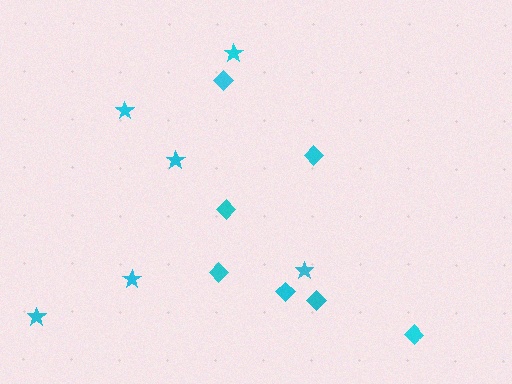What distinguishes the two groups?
There are 2 groups: one group of stars (6) and one group of diamonds (7).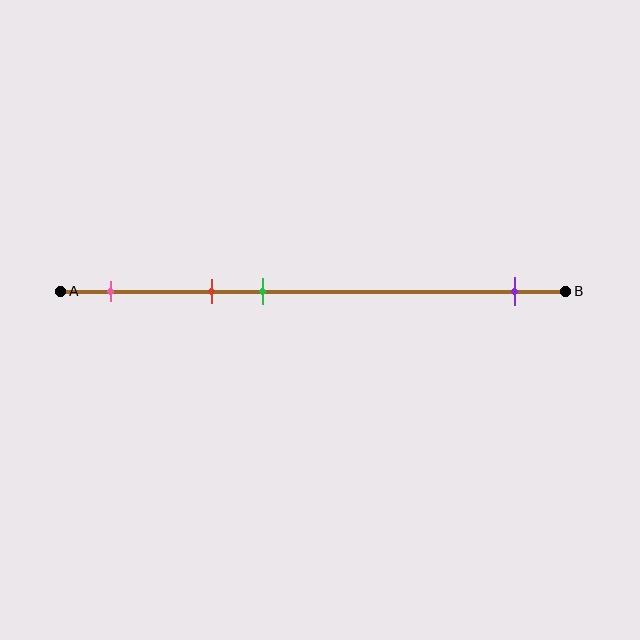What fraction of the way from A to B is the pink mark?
The pink mark is approximately 10% (0.1) of the way from A to B.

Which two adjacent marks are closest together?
The red and green marks are the closest adjacent pair.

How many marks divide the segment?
There are 4 marks dividing the segment.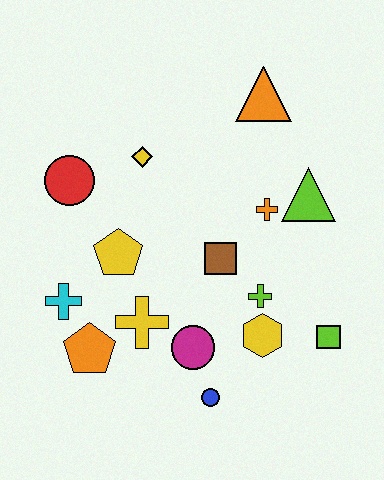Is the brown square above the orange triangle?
No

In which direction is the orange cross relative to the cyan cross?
The orange cross is to the right of the cyan cross.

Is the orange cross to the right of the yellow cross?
Yes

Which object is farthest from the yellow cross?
The orange triangle is farthest from the yellow cross.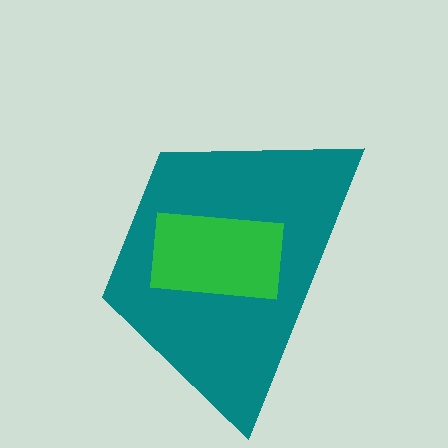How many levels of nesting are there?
2.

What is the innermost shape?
The green rectangle.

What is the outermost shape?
The teal trapezoid.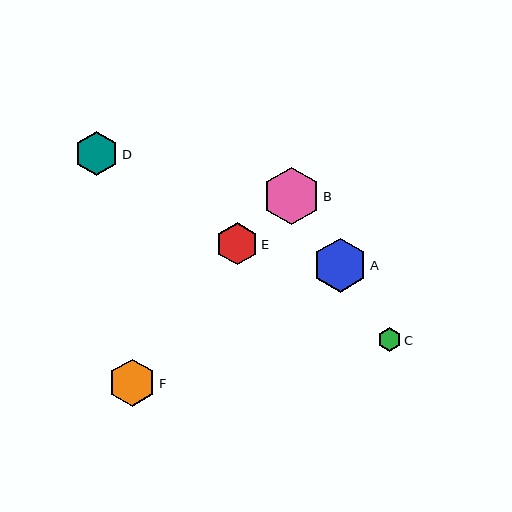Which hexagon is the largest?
Hexagon B is the largest with a size of approximately 58 pixels.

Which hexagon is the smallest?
Hexagon C is the smallest with a size of approximately 24 pixels.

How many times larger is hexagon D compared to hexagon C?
Hexagon D is approximately 1.8 times the size of hexagon C.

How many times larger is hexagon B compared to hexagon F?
Hexagon B is approximately 1.2 times the size of hexagon F.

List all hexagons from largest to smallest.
From largest to smallest: B, A, F, D, E, C.